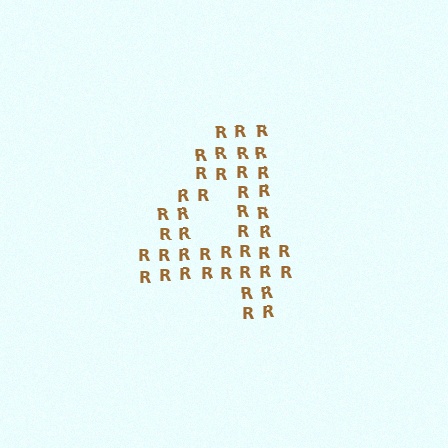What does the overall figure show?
The overall figure shows the digit 4.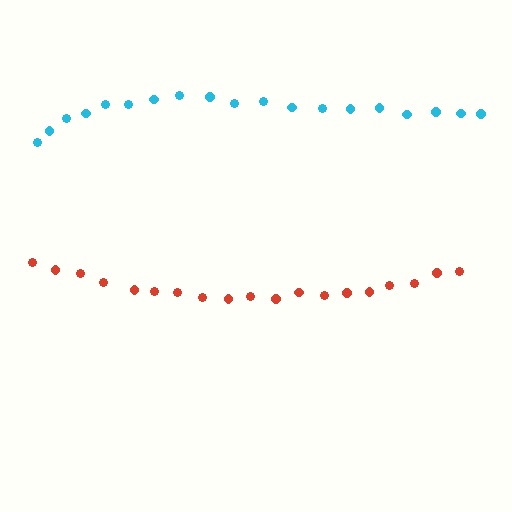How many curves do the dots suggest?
There are 2 distinct paths.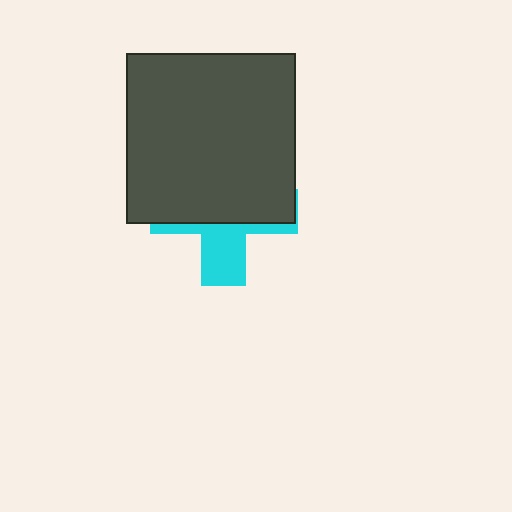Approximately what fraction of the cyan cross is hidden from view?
Roughly 65% of the cyan cross is hidden behind the dark gray square.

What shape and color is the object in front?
The object in front is a dark gray square.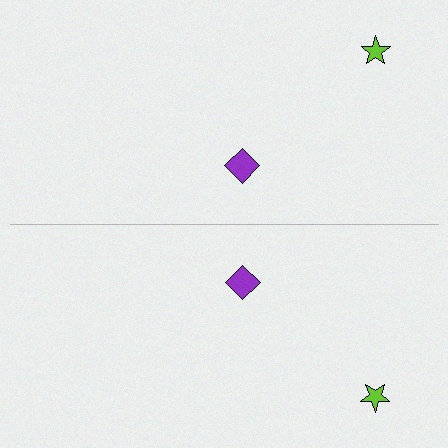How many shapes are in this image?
There are 4 shapes in this image.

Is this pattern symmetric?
Yes, this pattern has bilateral (reflection) symmetry.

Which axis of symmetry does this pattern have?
The pattern has a horizontal axis of symmetry running through the center of the image.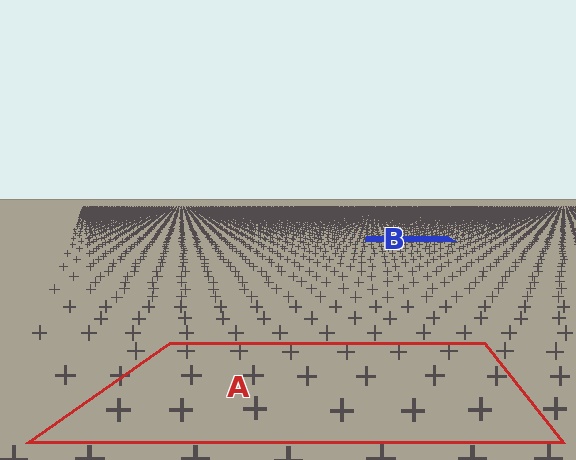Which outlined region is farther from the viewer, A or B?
Region B is farther from the viewer — the texture elements inside it appear smaller and more densely packed.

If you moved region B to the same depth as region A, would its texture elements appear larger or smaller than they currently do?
They would appear larger. At a closer depth, the same texture elements are projected at a bigger on-screen size.